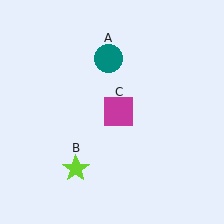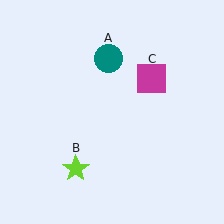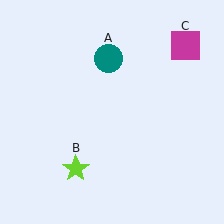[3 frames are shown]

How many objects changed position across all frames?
1 object changed position: magenta square (object C).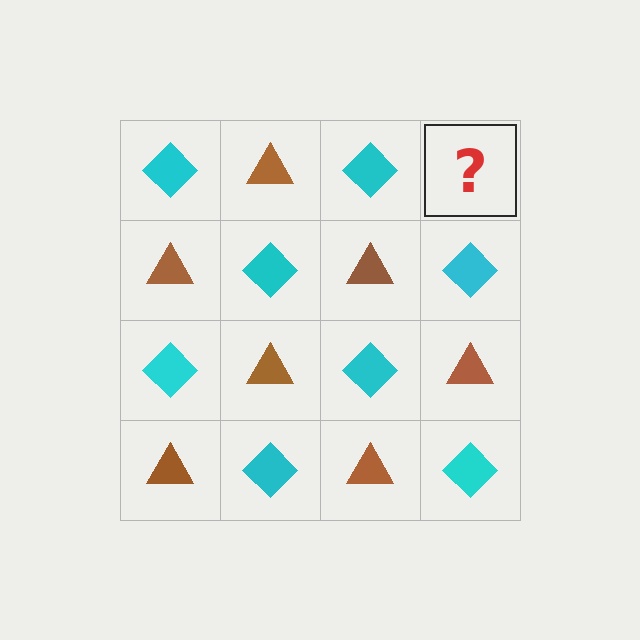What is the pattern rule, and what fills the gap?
The rule is that it alternates cyan diamond and brown triangle in a checkerboard pattern. The gap should be filled with a brown triangle.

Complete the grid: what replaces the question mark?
The question mark should be replaced with a brown triangle.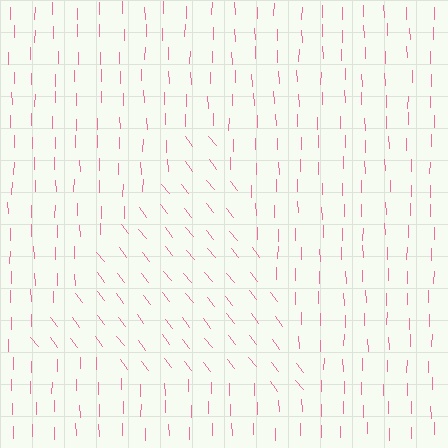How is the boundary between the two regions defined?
The boundary is defined purely by a change in line orientation (approximately 37 degrees difference). All lines are the same color and thickness.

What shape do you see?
I see a triangle.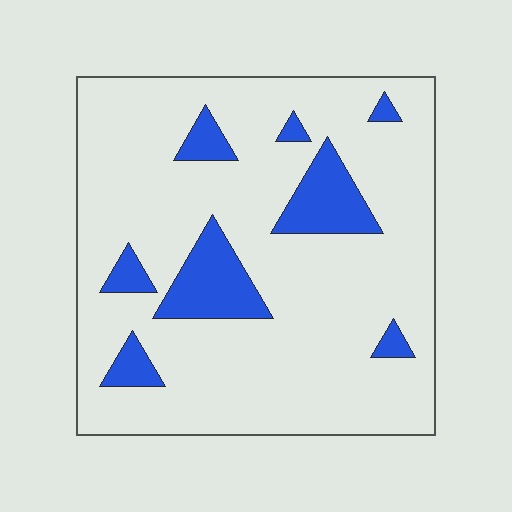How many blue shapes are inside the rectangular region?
8.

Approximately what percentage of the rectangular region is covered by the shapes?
Approximately 15%.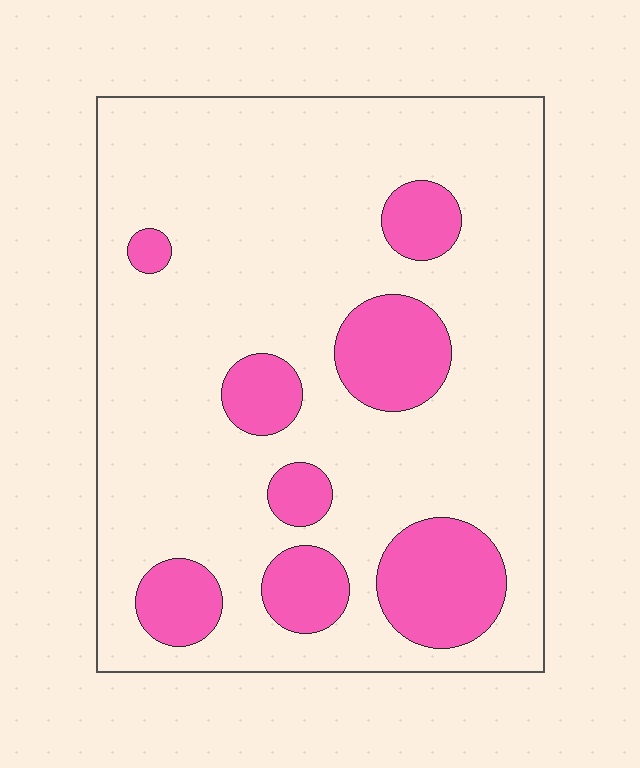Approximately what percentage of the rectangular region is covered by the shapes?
Approximately 20%.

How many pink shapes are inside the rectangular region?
8.